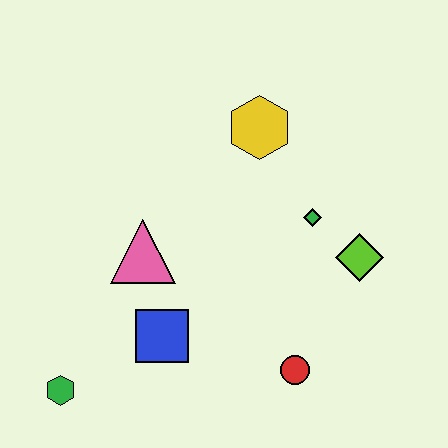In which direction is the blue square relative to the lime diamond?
The blue square is to the left of the lime diamond.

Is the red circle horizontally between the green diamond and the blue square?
Yes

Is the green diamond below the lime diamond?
No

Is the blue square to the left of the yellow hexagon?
Yes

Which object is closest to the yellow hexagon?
The green diamond is closest to the yellow hexagon.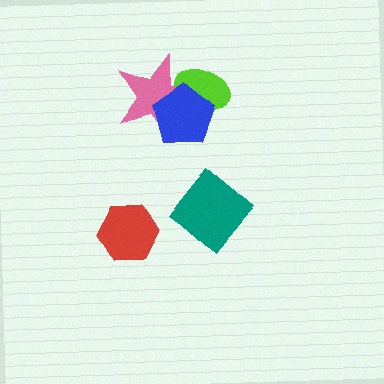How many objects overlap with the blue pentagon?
2 objects overlap with the blue pentagon.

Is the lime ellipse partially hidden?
Yes, it is partially covered by another shape.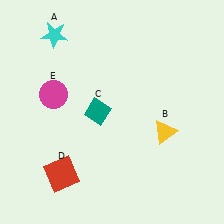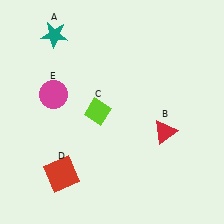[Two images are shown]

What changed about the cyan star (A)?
In Image 1, A is cyan. In Image 2, it changed to teal.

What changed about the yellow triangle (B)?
In Image 1, B is yellow. In Image 2, it changed to red.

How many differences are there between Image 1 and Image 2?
There are 3 differences between the two images.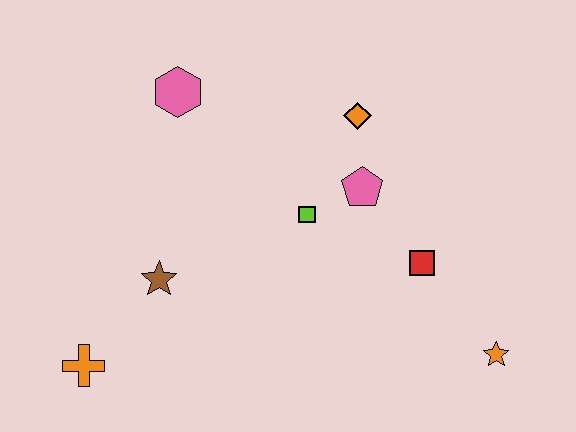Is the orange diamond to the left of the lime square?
No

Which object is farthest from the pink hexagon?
The orange star is farthest from the pink hexagon.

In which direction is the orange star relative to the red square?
The orange star is below the red square.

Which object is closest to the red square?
The pink pentagon is closest to the red square.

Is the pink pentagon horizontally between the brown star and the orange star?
Yes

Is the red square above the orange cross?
Yes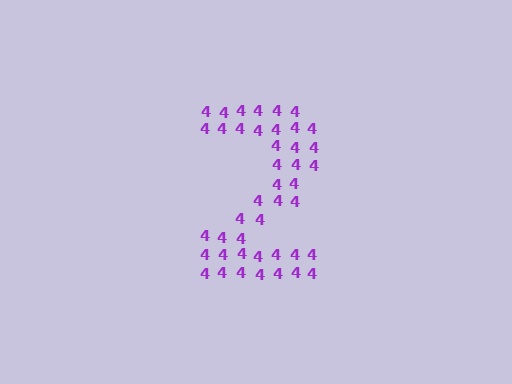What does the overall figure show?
The overall figure shows the digit 2.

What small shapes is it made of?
It is made of small digit 4's.